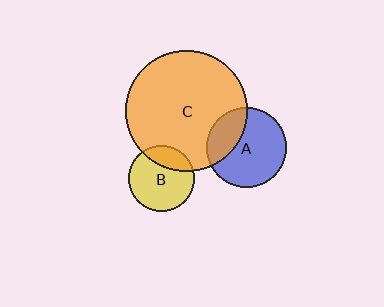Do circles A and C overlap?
Yes.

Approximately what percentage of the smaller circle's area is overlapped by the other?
Approximately 30%.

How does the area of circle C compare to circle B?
Approximately 3.4 times.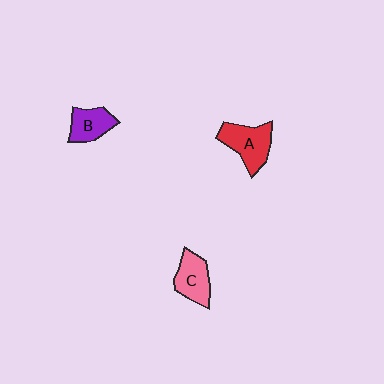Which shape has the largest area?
Shape A (red).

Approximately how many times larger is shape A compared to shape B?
Approximately 1.4 times.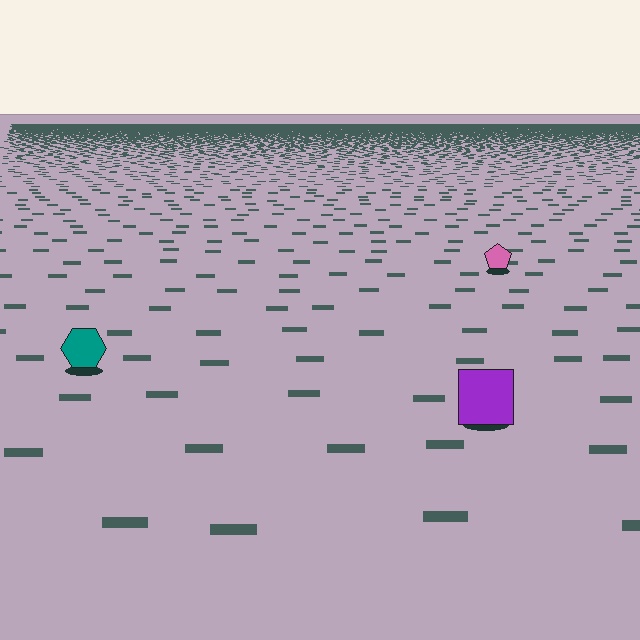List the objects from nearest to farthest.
From nearest to farthest: the purple square, the teal hexagon, the pink pentagon.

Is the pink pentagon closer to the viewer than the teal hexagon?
No. The teal hexagon is closer — you can tell from the texture gradient: the ground texture is coarser near it.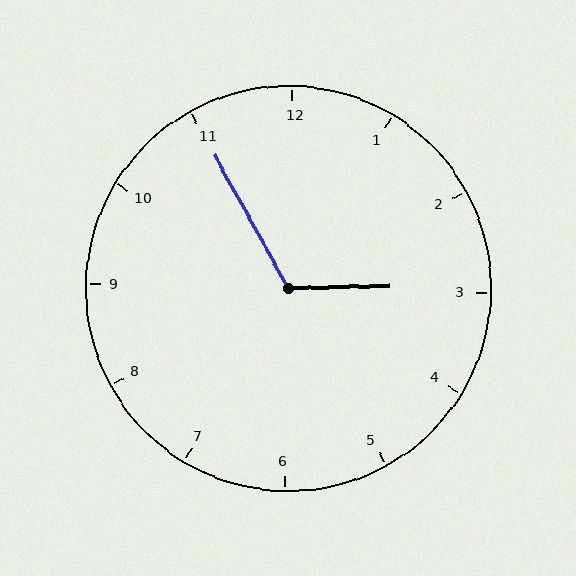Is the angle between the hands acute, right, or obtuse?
It is obtuse.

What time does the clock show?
2:55.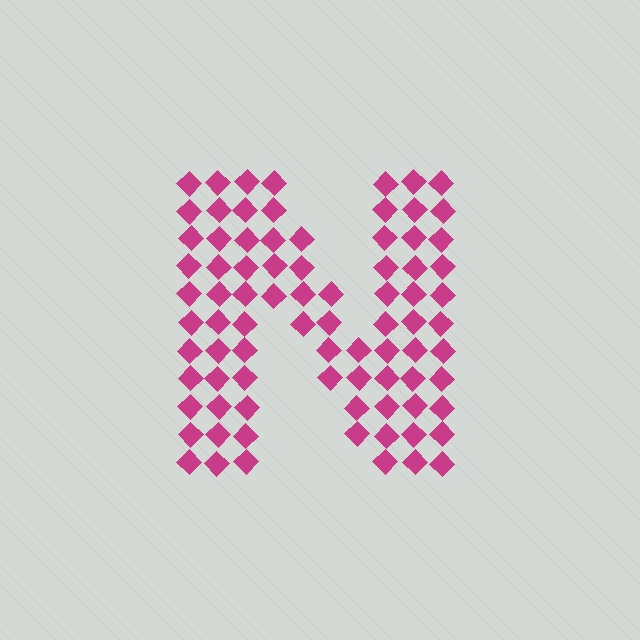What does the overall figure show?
The overall figure shows the letter N.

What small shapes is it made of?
It is made of small diamonds.